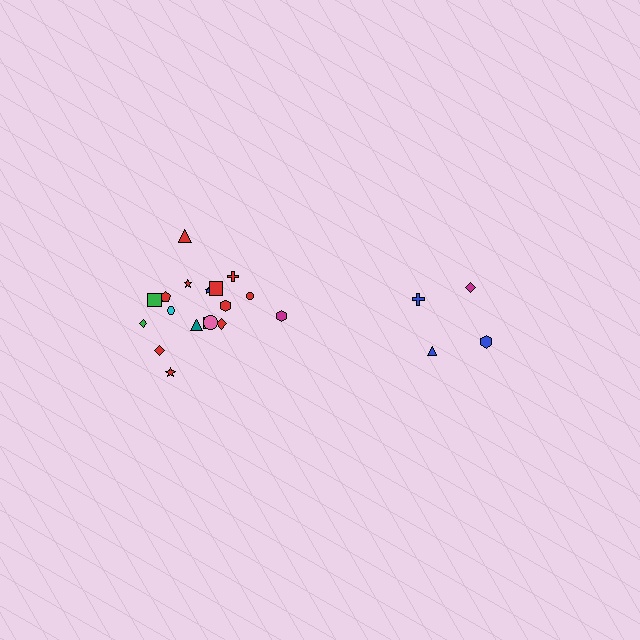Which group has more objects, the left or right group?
The left group.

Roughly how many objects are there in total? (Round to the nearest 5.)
Roughly 20 objects in total.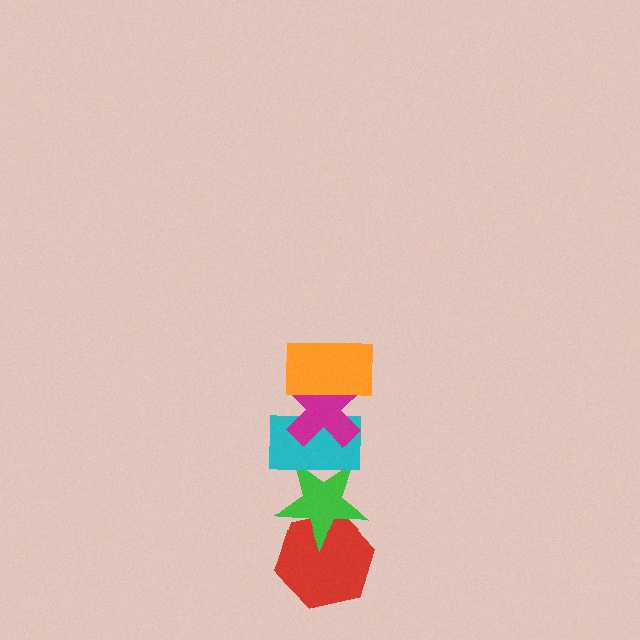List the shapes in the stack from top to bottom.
From top to bottom: the orange rectangle, the magenta cross, the cyan rectangle, the green star, the red hexagon.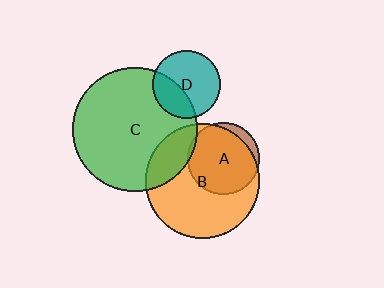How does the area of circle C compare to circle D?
Approximately 3.3 times.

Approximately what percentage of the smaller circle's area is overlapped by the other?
Approximately 20%.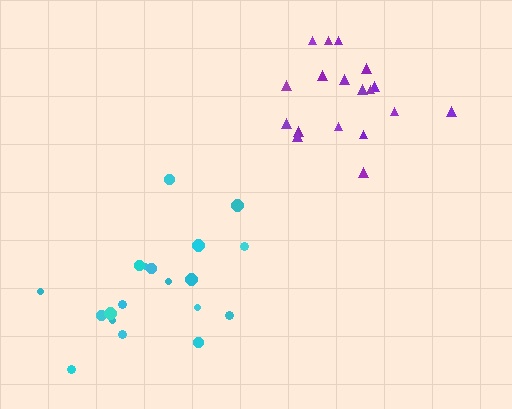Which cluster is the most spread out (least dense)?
Cyan.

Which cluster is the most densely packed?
Purple.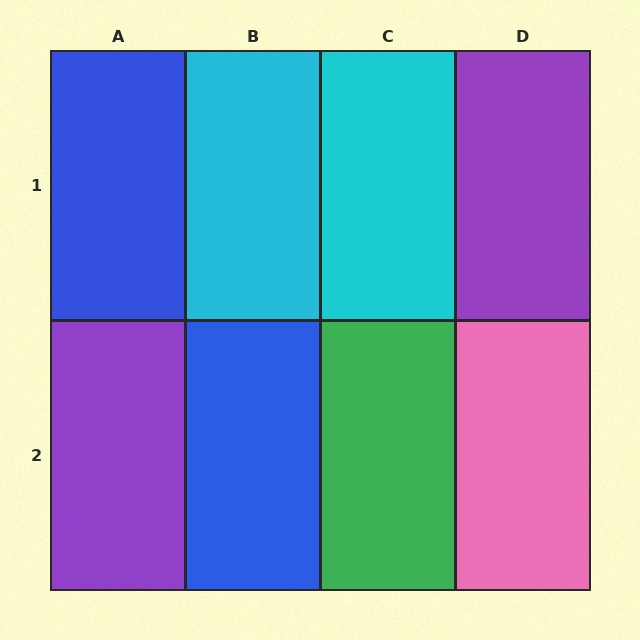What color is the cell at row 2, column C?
Green.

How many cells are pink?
1 cell is pink.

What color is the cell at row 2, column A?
Purple.